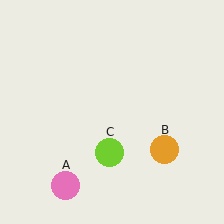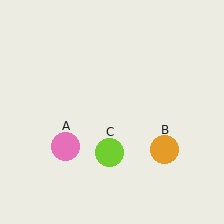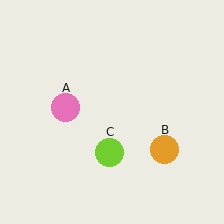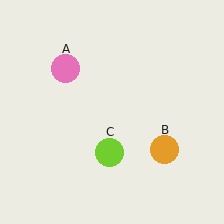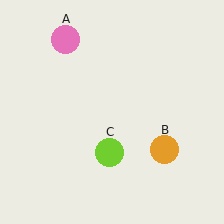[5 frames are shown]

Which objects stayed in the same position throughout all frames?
Orange circle (object B) and lime circle (object C) remained stationary.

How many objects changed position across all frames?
1 object changed position: pink circle (object A).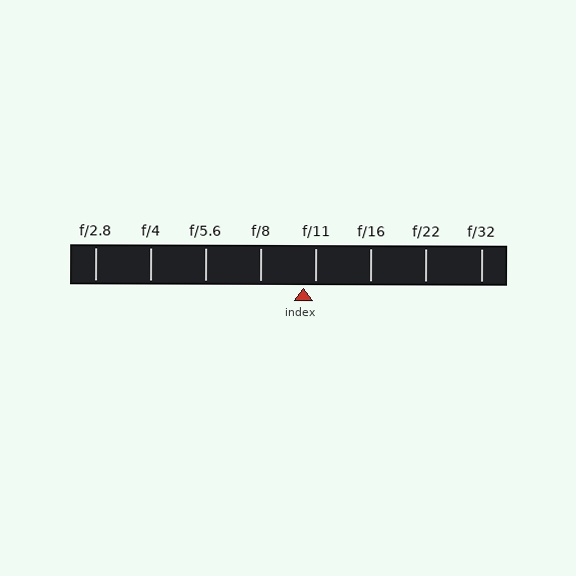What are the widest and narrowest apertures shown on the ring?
The widest aperture shown is f/2.8 and the narrowest is f/32.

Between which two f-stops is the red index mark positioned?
The index mark is between f/8 and f/11.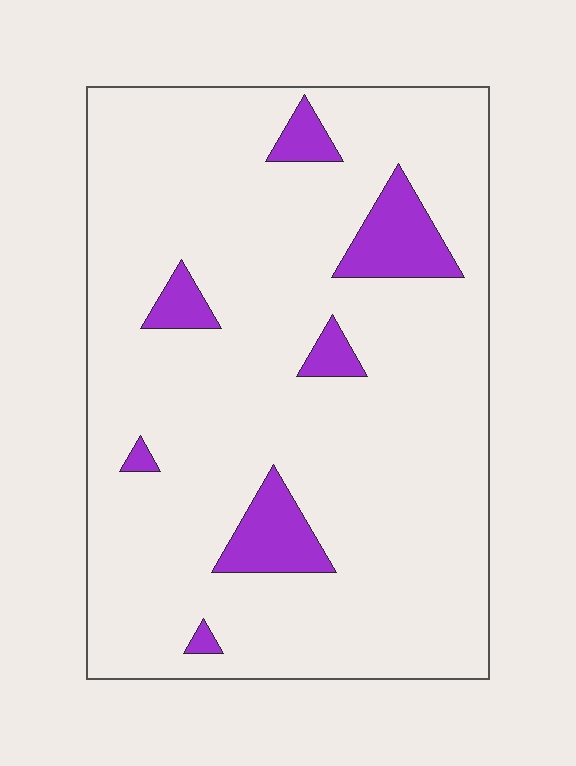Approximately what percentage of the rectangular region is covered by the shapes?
Approximately 10%.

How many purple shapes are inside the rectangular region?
7.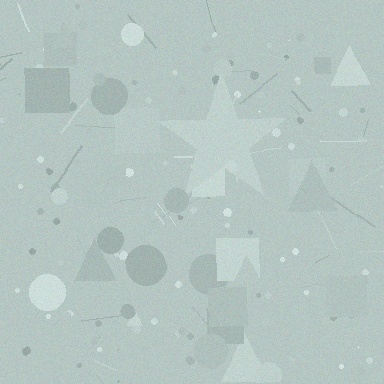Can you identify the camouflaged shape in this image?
The camouflaged shape is a star.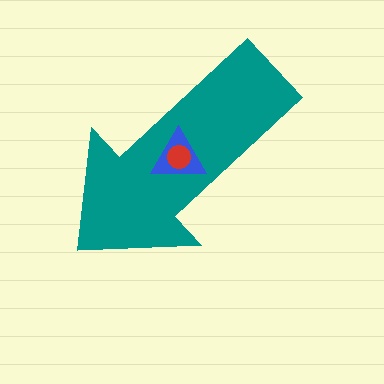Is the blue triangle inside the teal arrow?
Yes.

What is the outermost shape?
The teal arrow.